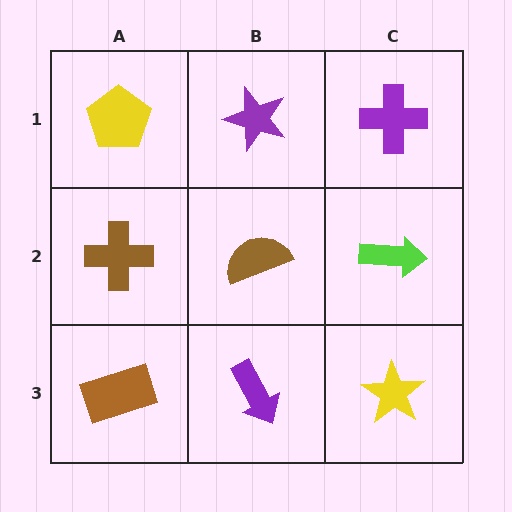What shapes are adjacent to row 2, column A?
A yellow pentagon (row 1, column A), a brown rectangle (row 3, column A), a brown semicircle (row 2, column B).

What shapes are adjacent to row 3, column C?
A lime arrow (row 2, column C), a purple arrow (row 3, column B).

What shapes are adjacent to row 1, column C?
A lime arrow (row 2, column C), a purple star (row 1, column B).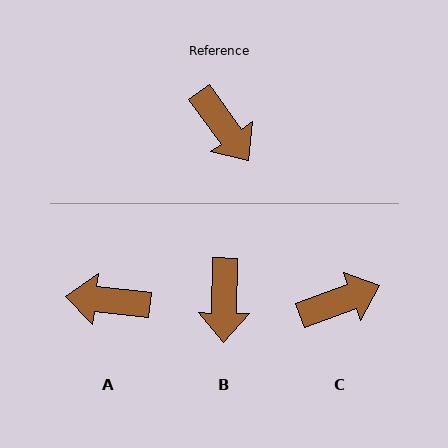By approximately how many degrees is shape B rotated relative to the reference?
Approximately 37 degrees clockwise.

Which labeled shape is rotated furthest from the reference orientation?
A, about 132 degrees away.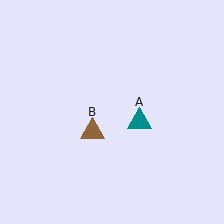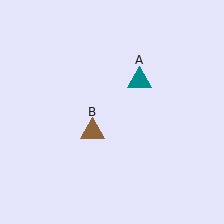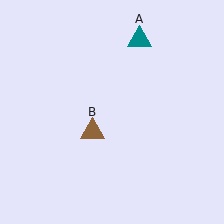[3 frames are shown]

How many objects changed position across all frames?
1 object changed position: teal triangle (object A).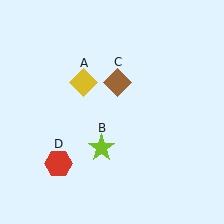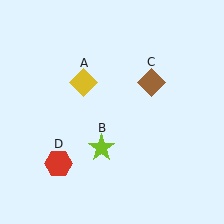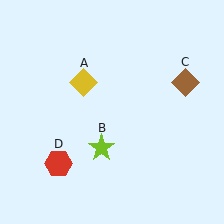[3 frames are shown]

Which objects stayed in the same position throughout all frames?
Yellow diamond (object A) and lime star (object B) and red hexagon (object D) remained stationary.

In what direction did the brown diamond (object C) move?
The brown diamond (object C) moved right.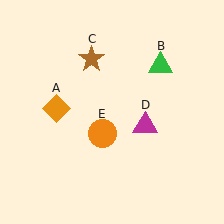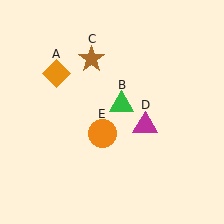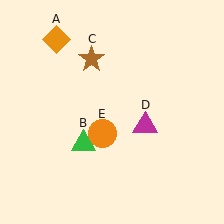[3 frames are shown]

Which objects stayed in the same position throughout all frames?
Brown star (object C) and magenta triangle (object D) and orange circle (object E) remained stationary.